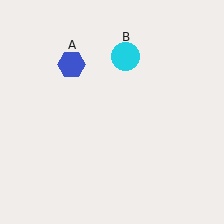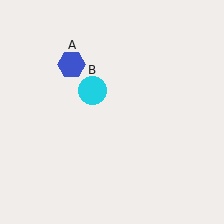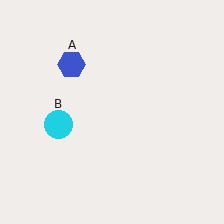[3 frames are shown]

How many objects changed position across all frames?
1 object changed position: cyan circle (object B).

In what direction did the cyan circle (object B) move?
The cyan circle (object B) moved down and to the left.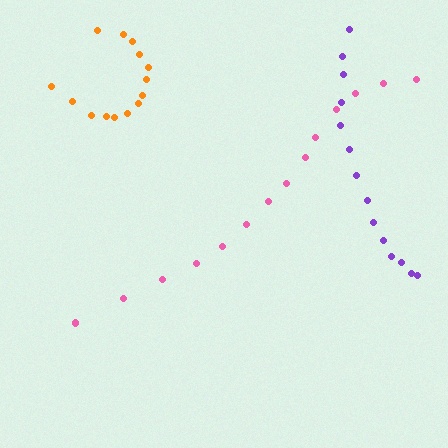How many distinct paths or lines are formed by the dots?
There are 3 distinct paths.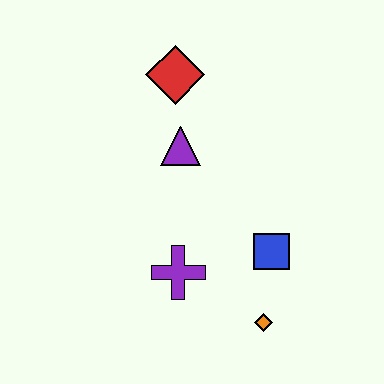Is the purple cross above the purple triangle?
No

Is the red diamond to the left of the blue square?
Yes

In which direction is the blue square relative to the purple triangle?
The blue square is below the purple triangle.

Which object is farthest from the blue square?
The red diamond is farthest from the blue square.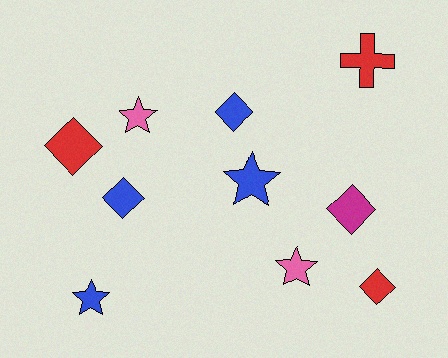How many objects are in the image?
There are 10 objects.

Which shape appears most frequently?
Diamond, with 5 objects.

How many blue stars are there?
There are 2 blue stars.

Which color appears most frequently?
Blue, with 4 objects.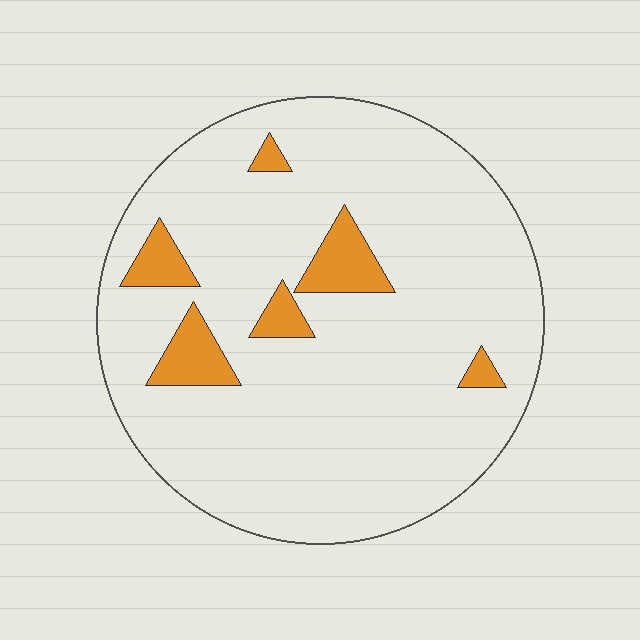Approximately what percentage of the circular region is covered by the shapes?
Approximately 10%.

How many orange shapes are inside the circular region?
6.